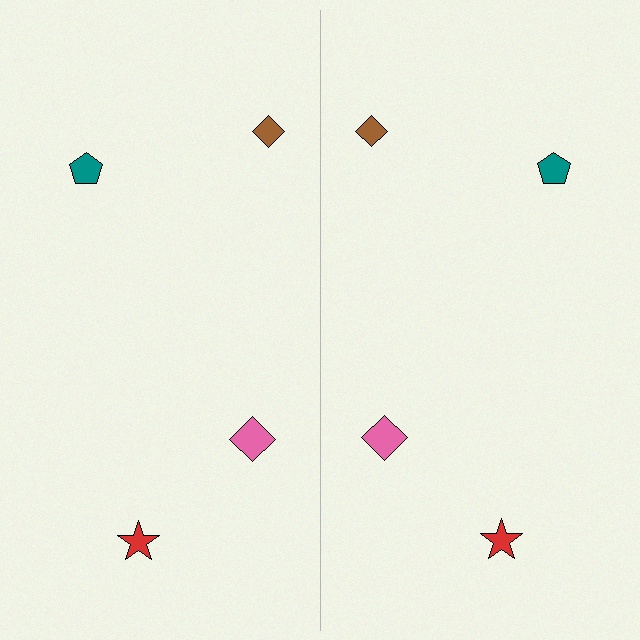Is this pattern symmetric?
Yes, this pattern has bilateral (reflection) symmetry.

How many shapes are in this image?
There are 8 shapes in this image.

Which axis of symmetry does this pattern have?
The pattern has a vertical axis of symmetry running through the center of the image.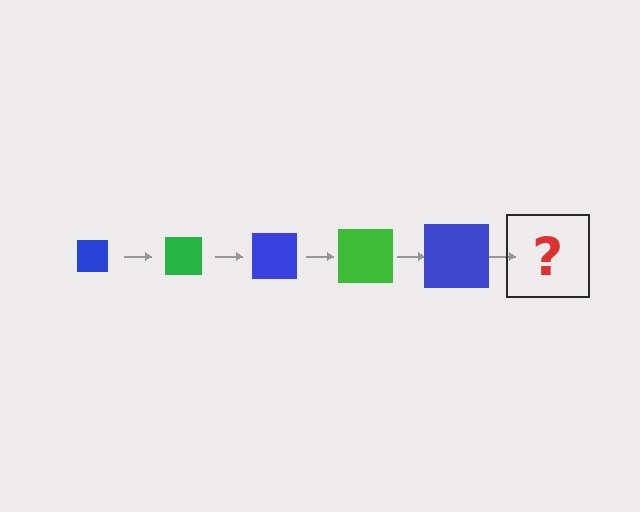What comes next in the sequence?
The next element should be a green square, larger than the previous one.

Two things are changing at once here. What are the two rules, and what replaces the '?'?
The two rules are that the square grows larger each step and the color cycles through blue and green. The '?' should be a green square, larger than the previous one.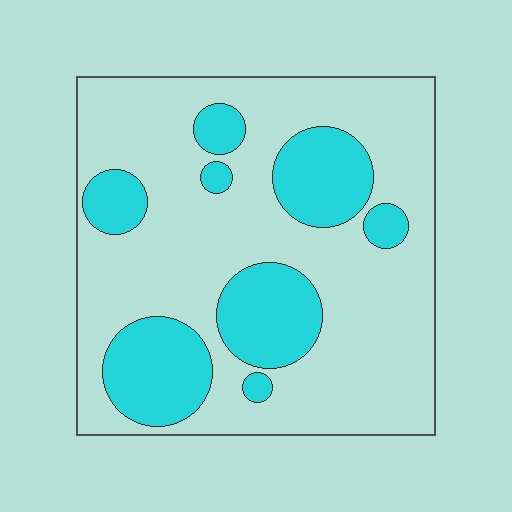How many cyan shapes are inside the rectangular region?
8.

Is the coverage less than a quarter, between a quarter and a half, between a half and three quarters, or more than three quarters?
Between a quarter and a half.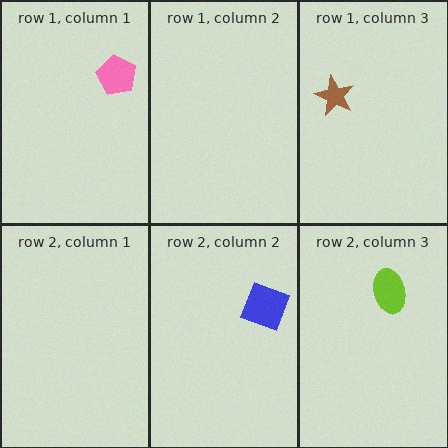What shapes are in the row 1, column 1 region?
The pink pentagon.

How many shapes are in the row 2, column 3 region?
1.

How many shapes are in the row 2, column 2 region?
1.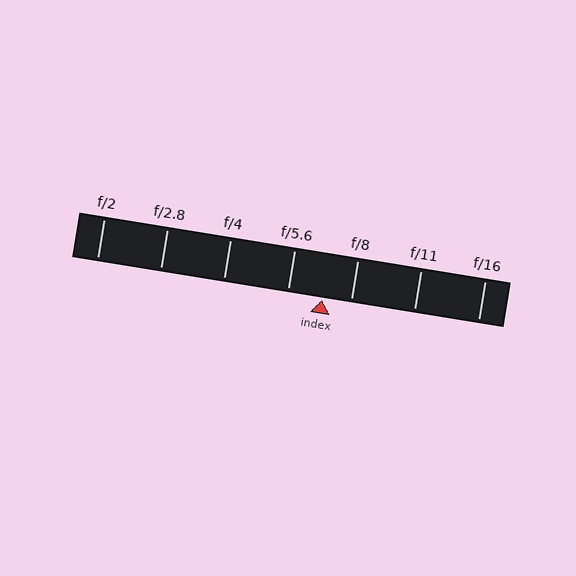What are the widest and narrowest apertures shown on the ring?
The widest aperture shown is f/2 and the narrowest is f/16.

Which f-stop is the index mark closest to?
The index mark is closest to f/8.